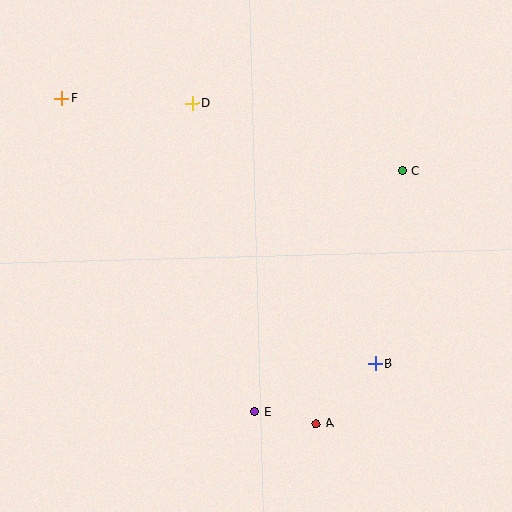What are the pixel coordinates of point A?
Point A is at (316, 424).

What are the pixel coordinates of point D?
Point D is at (192, 103).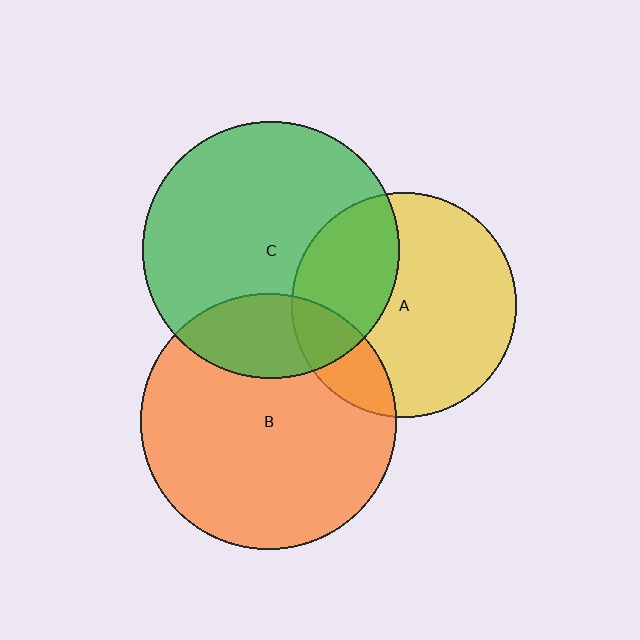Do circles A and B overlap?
Yes.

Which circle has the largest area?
Circle C (green).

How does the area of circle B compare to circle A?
Approximately 1.3 times.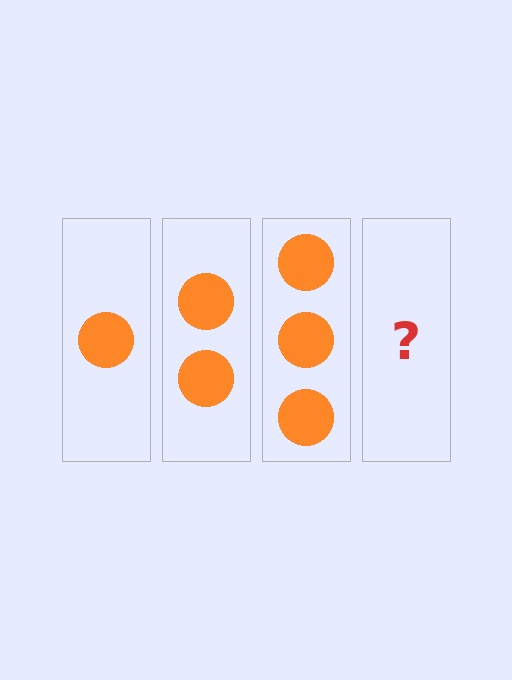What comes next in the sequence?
The next element should be 4 circles.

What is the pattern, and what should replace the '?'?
The pattern is that each step adds one more circle. The '?' should be 4 circles.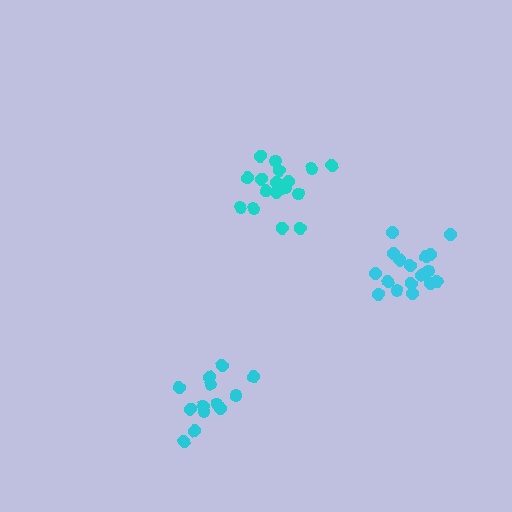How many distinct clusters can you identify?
There are 3 distinct clusters.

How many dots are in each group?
Group 1: 17 dots, Group 2: 13 dots, Group 3: 18 dots (48 total).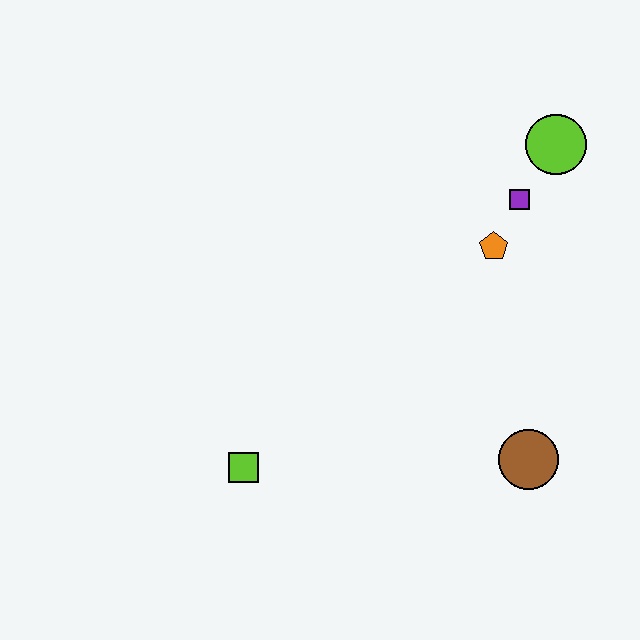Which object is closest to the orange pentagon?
The purple square is closest to the orange pentagon.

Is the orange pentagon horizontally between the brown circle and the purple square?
No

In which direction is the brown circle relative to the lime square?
The brown circle is to the right of the lime square.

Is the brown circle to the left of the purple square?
No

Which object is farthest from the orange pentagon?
The lime square is farthest from the orange pentagon.